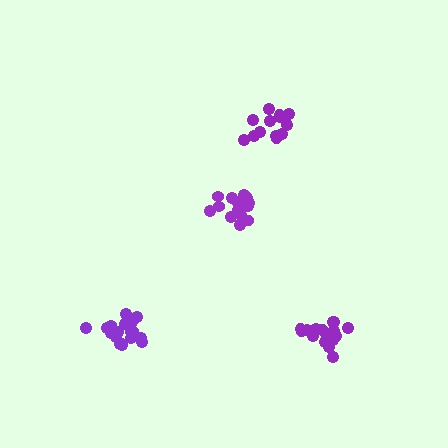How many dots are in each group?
Group 1: 14 dots, Group 2: 15 dots, Group 3: 19 dots, Group 4: 18 dots (66 total).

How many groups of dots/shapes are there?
There are 4 groups.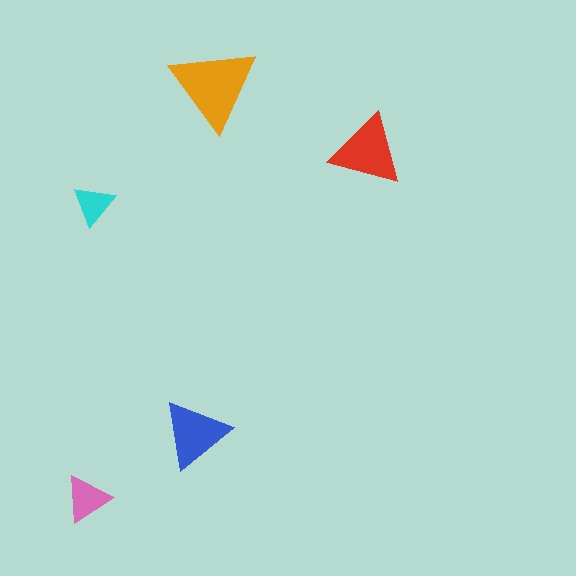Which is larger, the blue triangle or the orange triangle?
The orange one.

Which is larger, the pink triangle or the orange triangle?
The orange one.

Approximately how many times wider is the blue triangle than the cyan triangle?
About 1.5 times wider.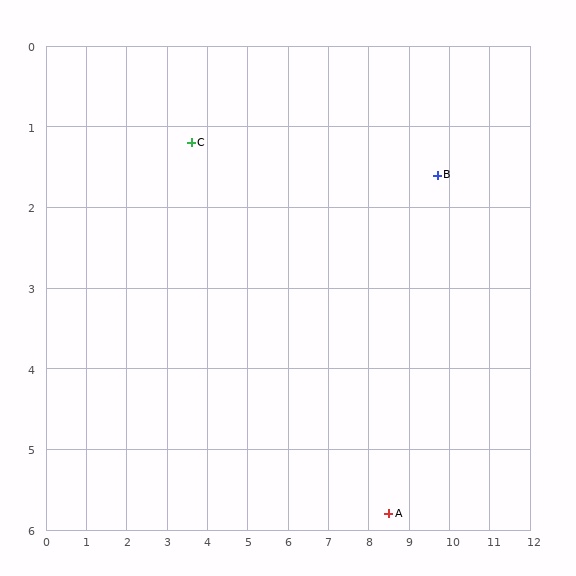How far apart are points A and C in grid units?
Points A and C are about 6.7 grid units apart.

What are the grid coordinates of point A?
Point A is at approximately (8.5, 5.8).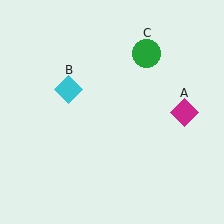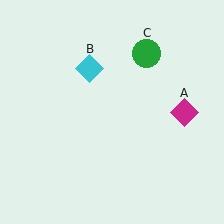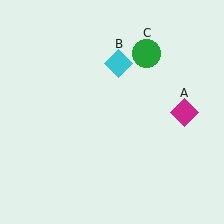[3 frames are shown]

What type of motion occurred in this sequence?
The cyan diamond (object B) rotated clockwise around the center of the scene.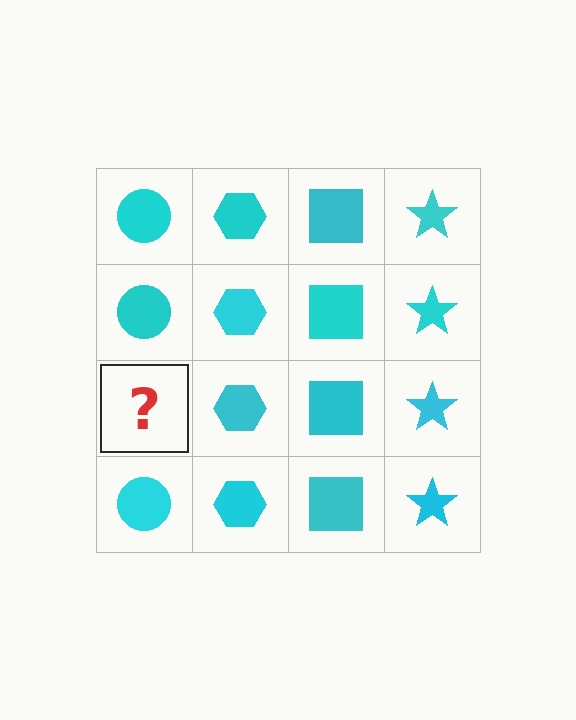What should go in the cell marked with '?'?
The missing cell should contain a cyan circle.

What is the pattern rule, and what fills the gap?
The rule is that each column has a consistent shape. The gap should be filled with a cyan circle.